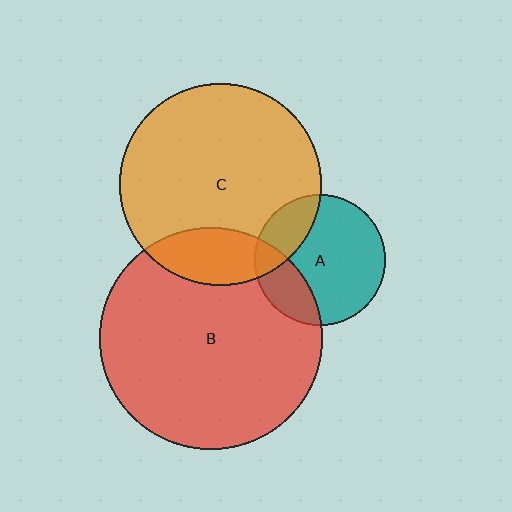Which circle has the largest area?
Circle B (red).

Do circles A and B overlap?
Yes.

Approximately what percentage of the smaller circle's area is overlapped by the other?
Approximately 25%.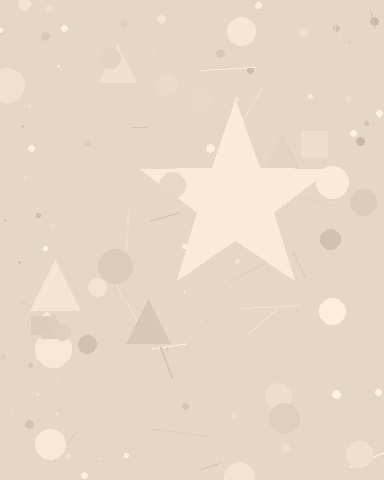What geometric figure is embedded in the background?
A star is embedded in the background.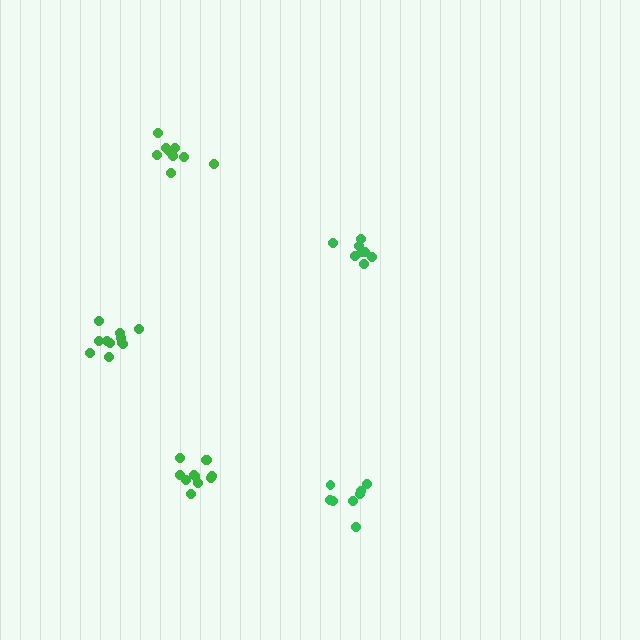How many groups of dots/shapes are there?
There are 5 groups.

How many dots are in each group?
Group 1: 9 dots, Group 2: 8 dots, Group 3: 8 dots, Group 4: 11 dots, Group 5: 11 dots (47 total).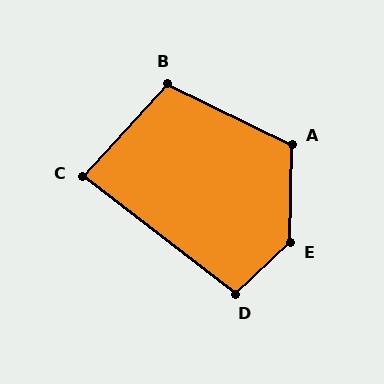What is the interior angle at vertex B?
Approximately 107 degrees (obtuse).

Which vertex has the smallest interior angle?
C, at approximately 85 degrees.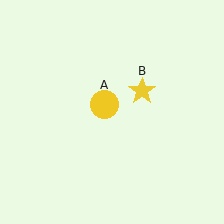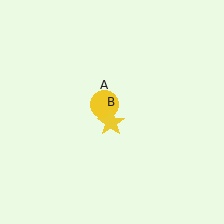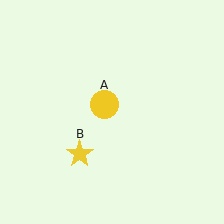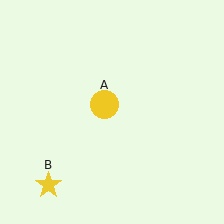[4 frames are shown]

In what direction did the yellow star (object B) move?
The yellow star (object B) moved down and to the left.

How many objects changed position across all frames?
1 object changed position: yellow star (object B).